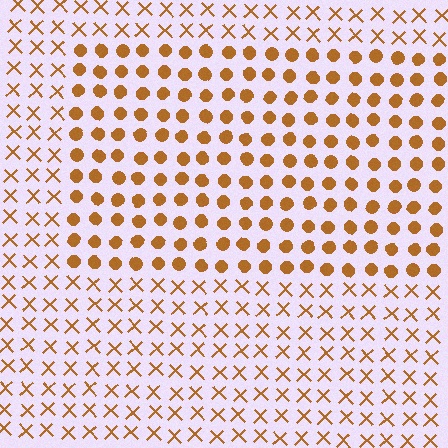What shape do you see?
I see a rectangle.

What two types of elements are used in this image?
The image uses circles inside the rectangle region and X marks outside it.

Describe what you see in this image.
The image is filled with small brown elements arranged in a uniform grid. A rectangle-shaped region contains circles, while the surrounding area contains X marks. The boundary is defined purely by the change in element shape.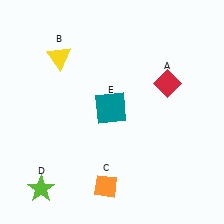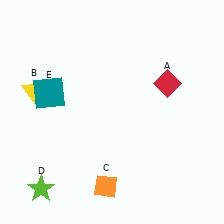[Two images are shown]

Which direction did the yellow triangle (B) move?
The yellow triangle (B) moved down.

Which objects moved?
The objects that moved are: the yellow triangle (B), the teal square (E).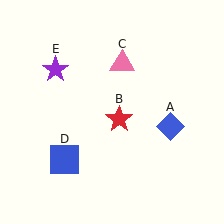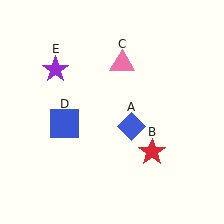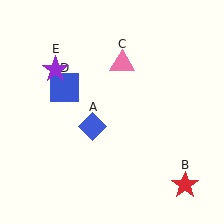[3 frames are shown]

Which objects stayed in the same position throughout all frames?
Pink triangle (object C) and purple star (object E) remained stationary.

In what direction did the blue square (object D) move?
The blue square (object D) moved up.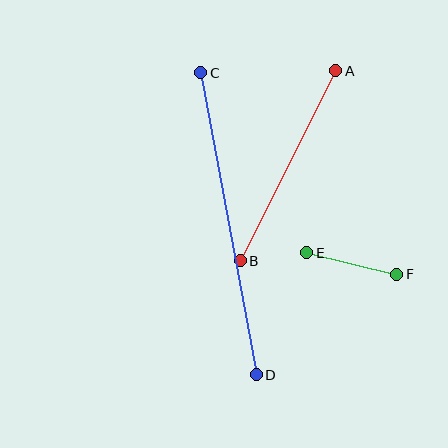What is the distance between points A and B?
The distance is approximately 212 pixels.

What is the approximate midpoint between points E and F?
The midpoint is at approximately (352, 263) pixels.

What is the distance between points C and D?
The distance is approximately 307 pixels.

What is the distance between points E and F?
The distance is approximately 92 pixels.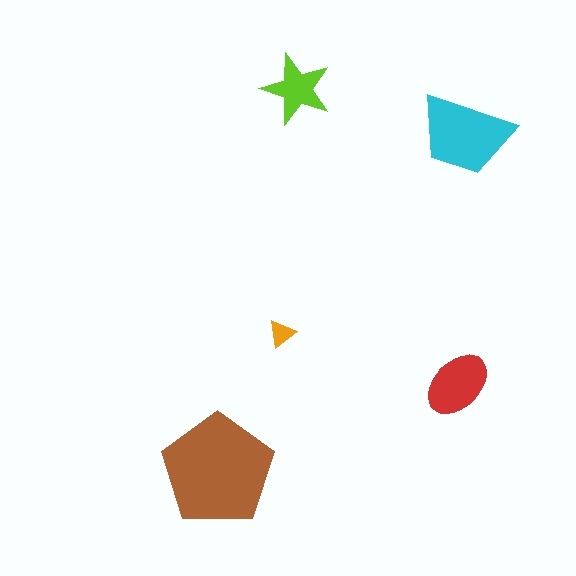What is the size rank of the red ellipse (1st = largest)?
3rd.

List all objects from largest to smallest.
The brown pentagon, the cyan trapezoid, the red ellipse, the lime star, the orange triangle.